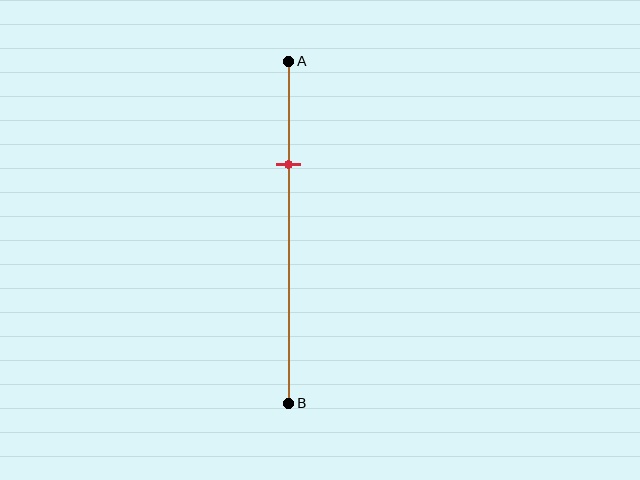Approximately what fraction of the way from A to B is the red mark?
The red mark is approximately 30% of the way from A to B.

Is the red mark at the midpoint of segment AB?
No, the mark is at about 30% from A, not at the 50% midpoint.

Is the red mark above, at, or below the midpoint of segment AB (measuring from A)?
The red mark is above the midpoint of segment AB.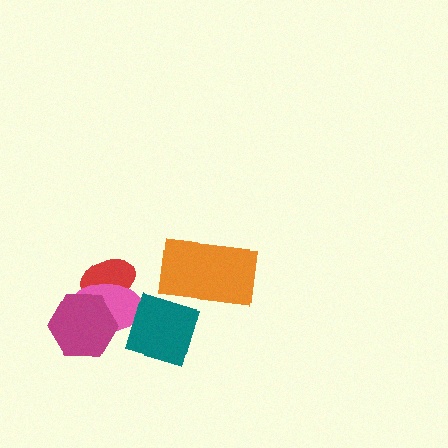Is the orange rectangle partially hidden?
Yes, it is partially covered by another shape.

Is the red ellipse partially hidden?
Yes, it is partially covered by another shape.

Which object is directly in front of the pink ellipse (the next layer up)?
The magenta hexagon is directly in front of the pink ellipse.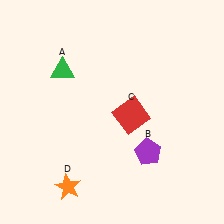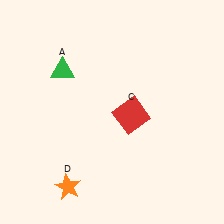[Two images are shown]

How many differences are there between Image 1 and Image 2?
There is 1 difference between the two images.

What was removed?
The purple pentagon (B) was removed in Image 2.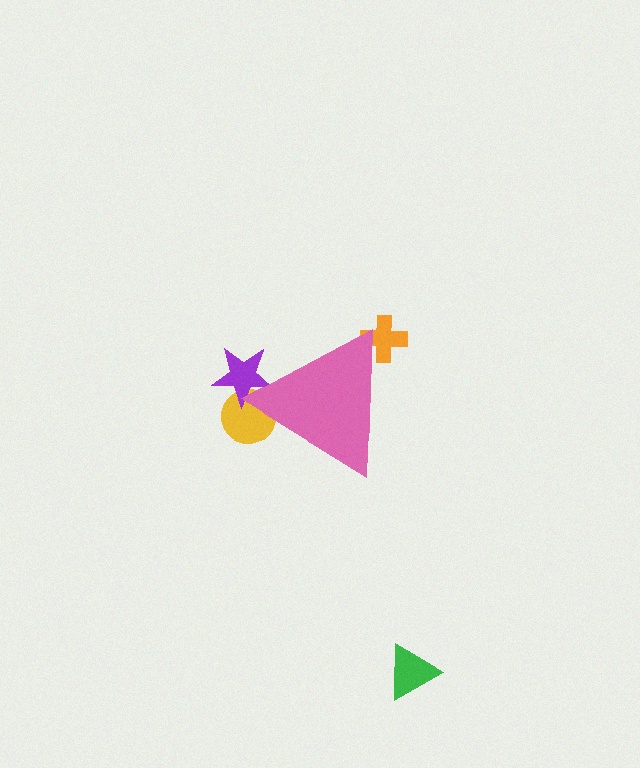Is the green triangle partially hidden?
No, the green triangle is fully visible.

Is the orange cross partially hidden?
Yes, the orange cross is partially hidden behind the pink triangle.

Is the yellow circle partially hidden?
Yes, the yellow circle is partially hidden behind the pink triangle.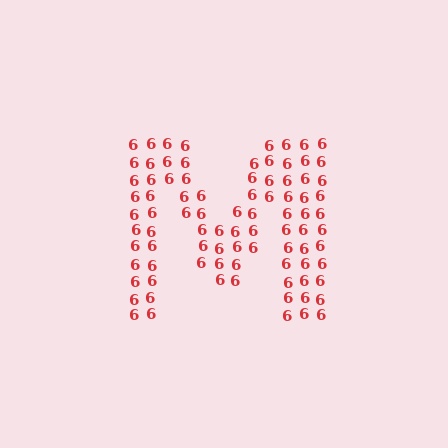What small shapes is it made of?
It is made of small digit 6's.